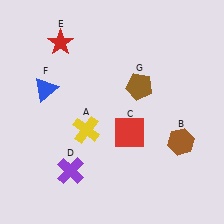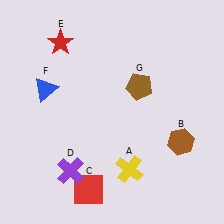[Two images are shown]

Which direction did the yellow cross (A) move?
The yellow cross (A) moved right.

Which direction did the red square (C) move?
The red square (C) moved down.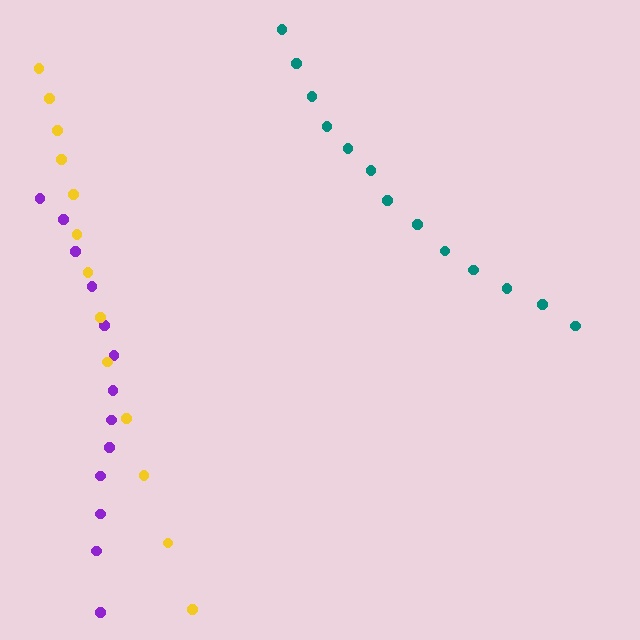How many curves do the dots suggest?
There are 3 distinct paths.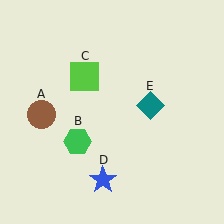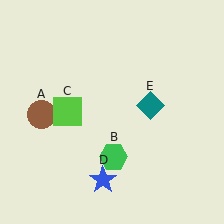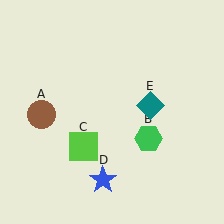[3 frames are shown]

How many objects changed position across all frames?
2 objects changed position: green hexagon (object B), lime square (object C).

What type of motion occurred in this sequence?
The green hexagon (object B), lime square (object C) rotated counterclockwise around the center of the scene.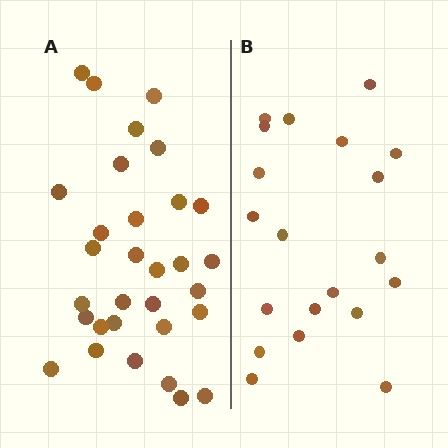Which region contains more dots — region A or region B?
Region A (the left region) has more dots.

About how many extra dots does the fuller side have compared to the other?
Region A has roughly 12 or so more dots than region B.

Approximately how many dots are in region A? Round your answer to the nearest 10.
About 30 dots. (The exact count is 31, which rounds to 30.)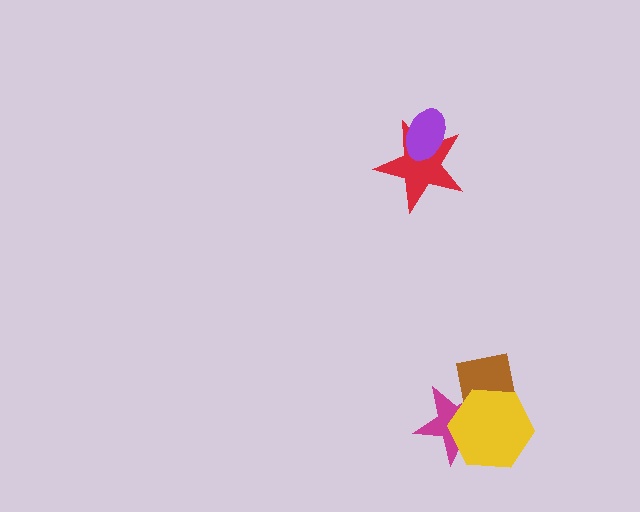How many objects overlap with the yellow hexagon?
2 objects overlap with the yellow hexagon.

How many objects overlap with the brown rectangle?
2 objects overlap with the brown rectangle.